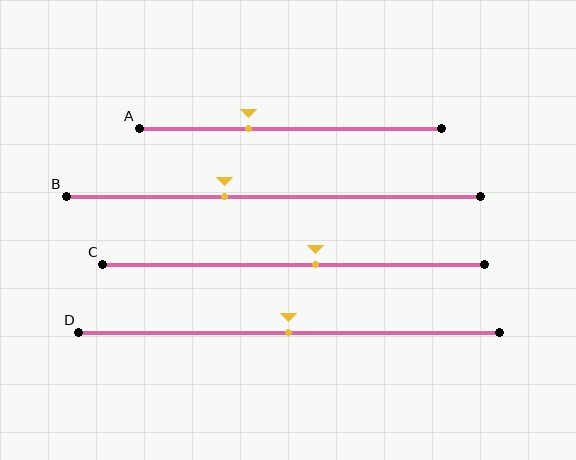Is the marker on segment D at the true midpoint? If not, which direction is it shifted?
Yes, the marker on segment D is at the true midpoint.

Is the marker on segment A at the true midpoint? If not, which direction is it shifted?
No, the marker on segment A is shifted to the left by about 14% of the segment length.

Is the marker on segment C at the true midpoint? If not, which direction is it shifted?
No, the marker on segment C is shifted to the right by about 6% of the segment length.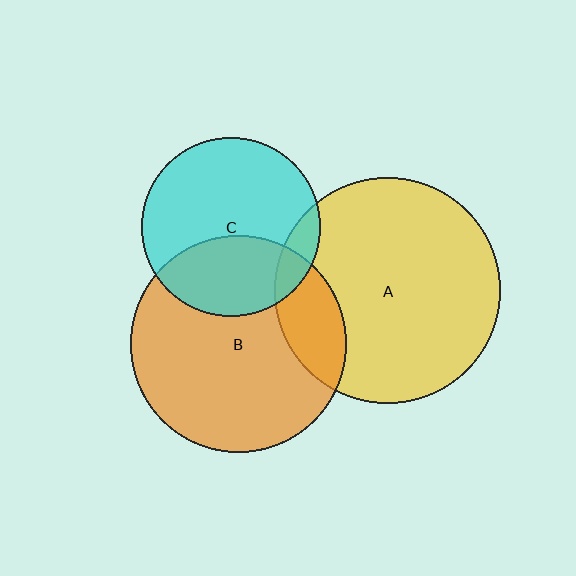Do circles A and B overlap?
Yes.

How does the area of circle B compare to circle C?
Approximately 1.5 times.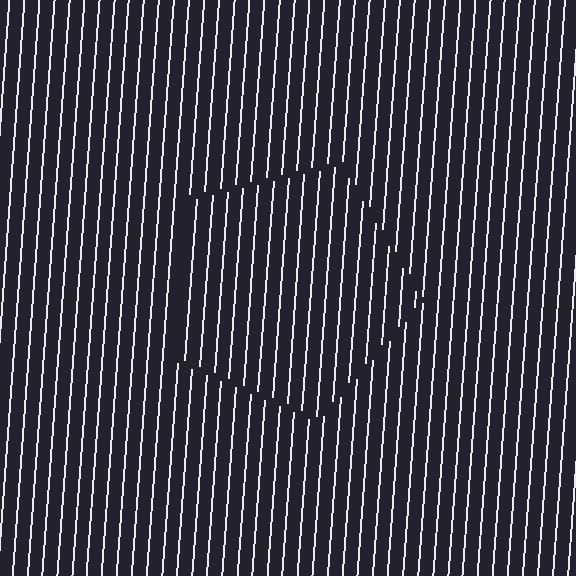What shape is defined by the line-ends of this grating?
An illusory pentagon. The interior of the shape contains the same grating, shifted by half a period — the contour is defined by the phase discontinuity where line-ends from the inner and outer gratings abut.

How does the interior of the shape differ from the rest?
The interior of the shape contains the same grating, shifted by half a period — the contour is defined by the phase discontinuity where line-ends from the inner and outer gratings abut.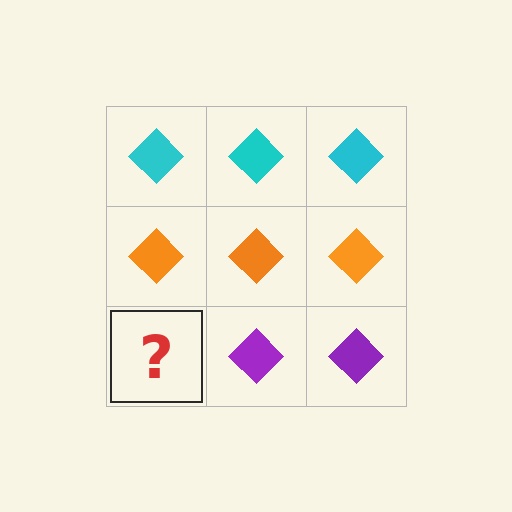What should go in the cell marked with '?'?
The missing cell should contain a purple diamond.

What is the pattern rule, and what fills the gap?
The rule is that each row has a consistent color. The gap should be filled with a purple diamond.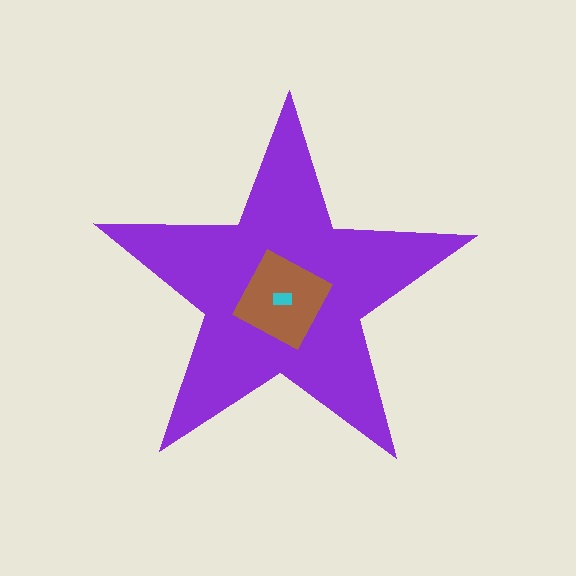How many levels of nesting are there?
3.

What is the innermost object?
The cyan rectangle.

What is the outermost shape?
The purple star.